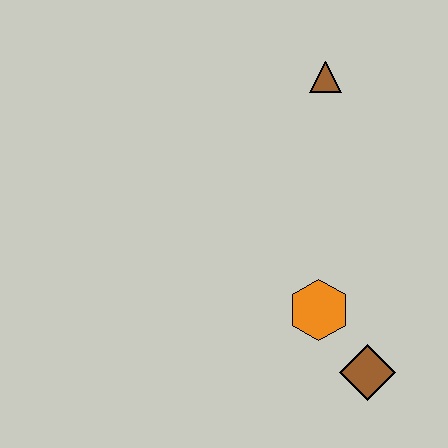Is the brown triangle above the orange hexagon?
Yes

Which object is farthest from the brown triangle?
The brown diamond is farthest from the brown triangle.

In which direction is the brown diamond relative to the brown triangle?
The brown diamond is below the brown triangle.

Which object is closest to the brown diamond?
The orange hexagon is closest to the brown diamond.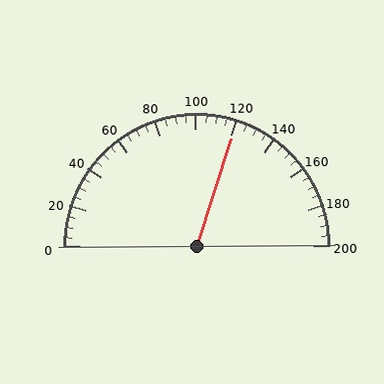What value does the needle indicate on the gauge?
The needle indicates approximately 120.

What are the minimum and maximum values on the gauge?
The gauge ranges from 0 to 200.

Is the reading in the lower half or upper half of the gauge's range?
The reading is in the upper half of the range (0 to 200).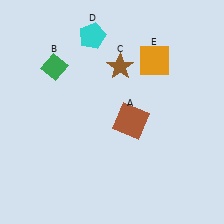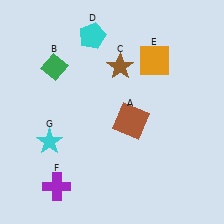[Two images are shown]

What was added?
A purple cross (F), a cyan star (G) were added in Image 2.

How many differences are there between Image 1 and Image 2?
There are 2 differences between the two images.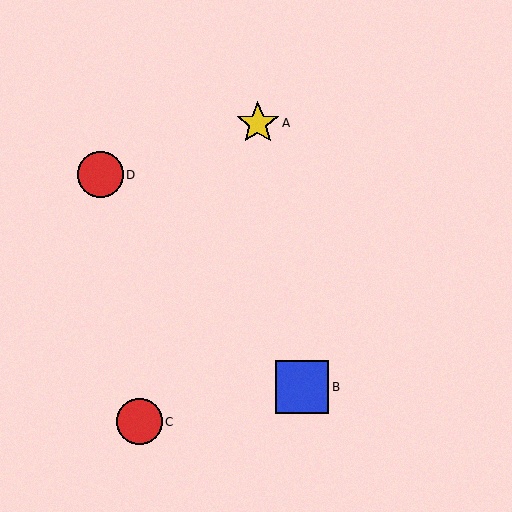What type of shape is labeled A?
Shape A is a yellow star.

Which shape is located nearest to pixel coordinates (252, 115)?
The yellow star (labeled A) at (258, 123) is nearest to that location.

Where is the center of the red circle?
The center of the red circle is at (139, 422).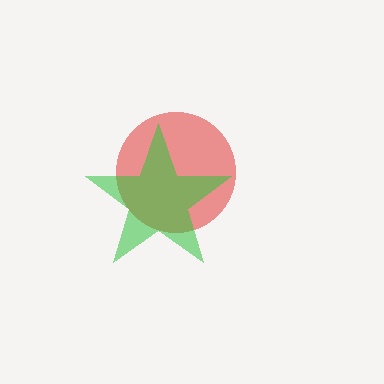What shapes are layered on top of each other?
The layered shapes are: a red circle, a green star.